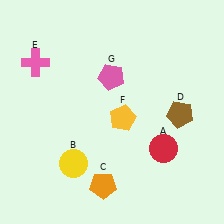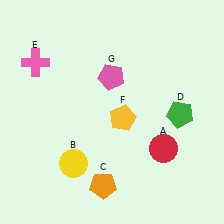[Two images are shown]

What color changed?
The pentagon (D) changed from brown in Image 1 to green in Image 2.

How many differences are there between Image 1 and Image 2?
There is 1 difference between the two images.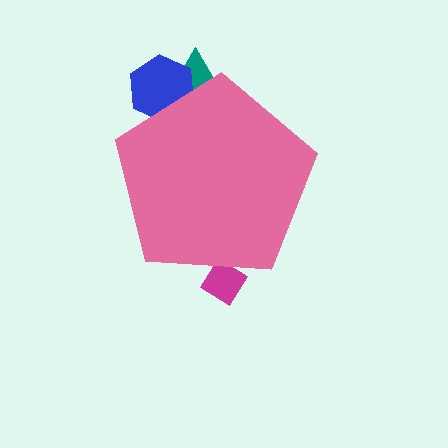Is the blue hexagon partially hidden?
Yes, the blue hexagon is partially hidden behind the pink pentagon.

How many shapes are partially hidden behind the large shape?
3 shapes are partially hidden.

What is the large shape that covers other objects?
A pink pentagon.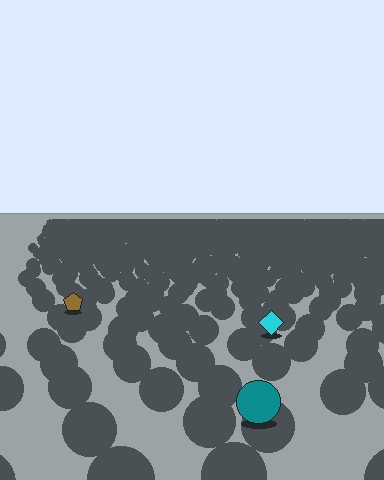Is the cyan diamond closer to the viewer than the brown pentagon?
Yes. The cyan diamond is closer — you can tell from the texture gradient: the ground texture is coarser near it.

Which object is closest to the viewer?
The teal circle is closest. The texture marks near it are larger and more spread out.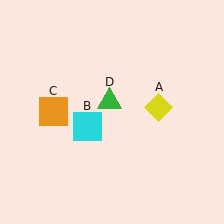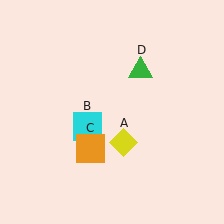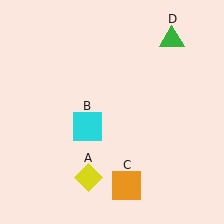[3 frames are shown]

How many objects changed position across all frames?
3 objects changed position: yellow diamond (object A), orange square (object C), green triangle (object D).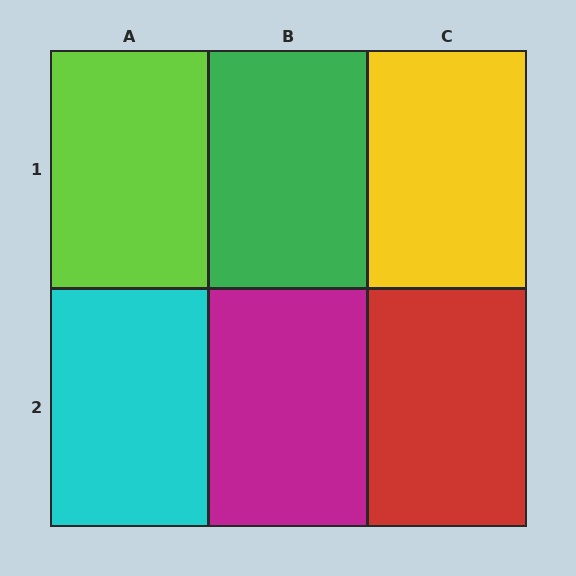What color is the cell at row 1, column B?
Green.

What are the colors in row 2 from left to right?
Cyan, magenta, red.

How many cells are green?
1 cell is green.